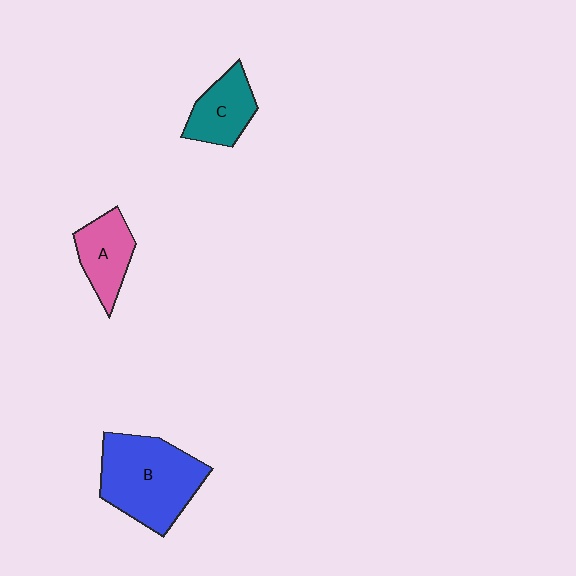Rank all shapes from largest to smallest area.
From largest to smallest: B (blue), A (pink), C (teal).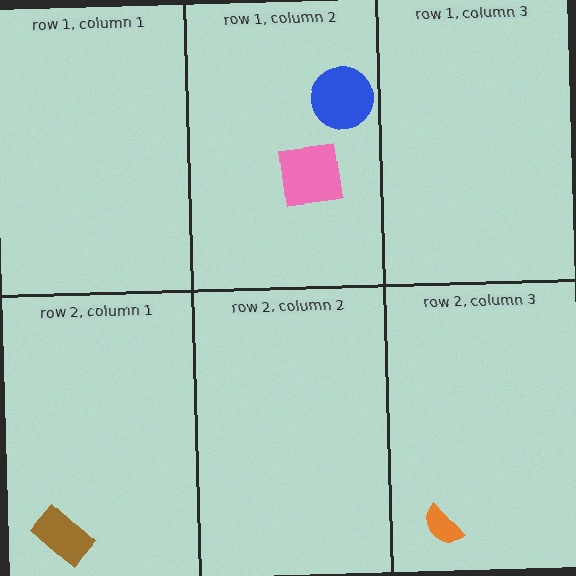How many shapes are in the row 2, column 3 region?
1.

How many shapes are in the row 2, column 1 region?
1.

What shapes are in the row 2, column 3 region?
The orange semicircle.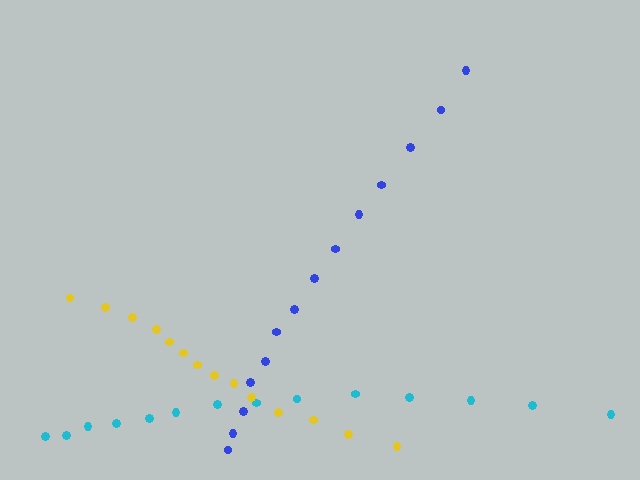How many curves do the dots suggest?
There are 3 distinct paths.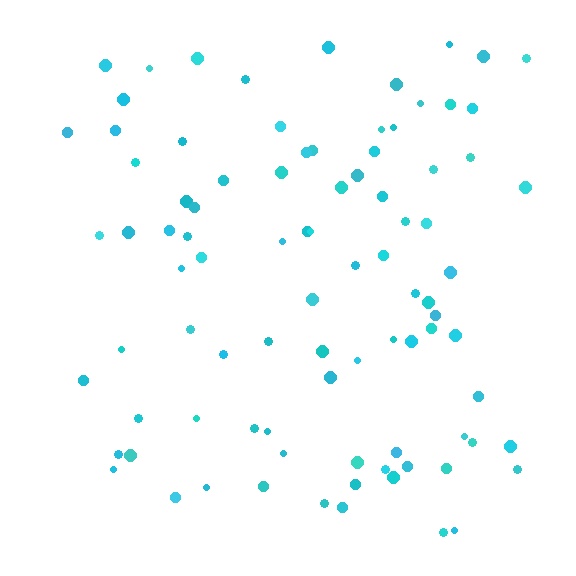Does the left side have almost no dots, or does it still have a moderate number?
Still a moderate number, just noticeably fewer than the right.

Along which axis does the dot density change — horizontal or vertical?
Horizontal.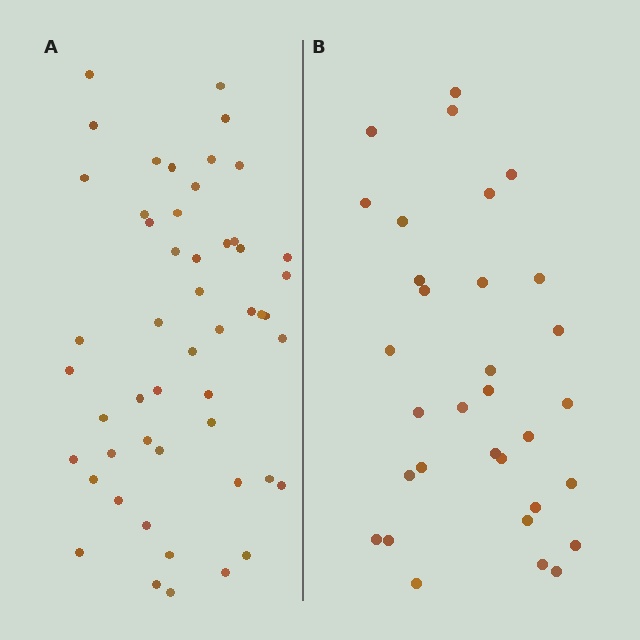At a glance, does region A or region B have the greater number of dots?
Region A (the left region) has more dots.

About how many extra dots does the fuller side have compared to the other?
Region A has approximately 20 more dots than region B.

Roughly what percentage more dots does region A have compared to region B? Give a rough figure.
About 60% more.